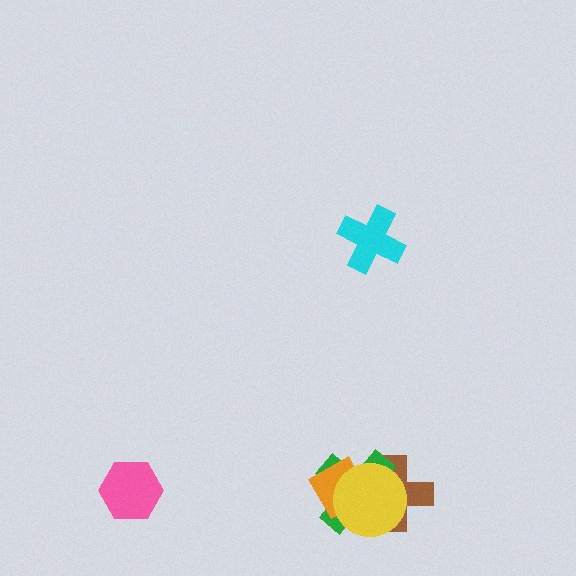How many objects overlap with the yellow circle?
3 objects overlap with the yellow circle.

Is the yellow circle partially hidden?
No, no other shape covers it.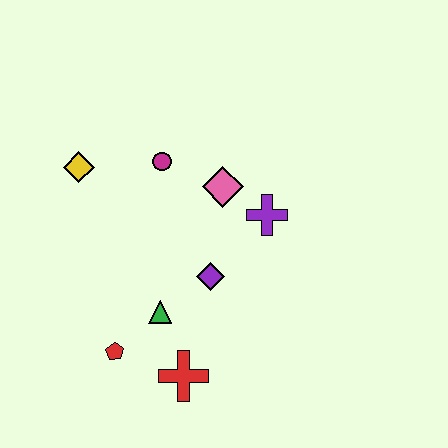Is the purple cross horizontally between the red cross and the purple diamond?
No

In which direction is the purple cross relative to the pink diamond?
The purple cross is to the right of the pink diamond.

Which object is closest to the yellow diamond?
The magenta circle is closest to the yellow diamond.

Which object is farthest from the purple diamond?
The yellow diamond is farthest from the purple diamond.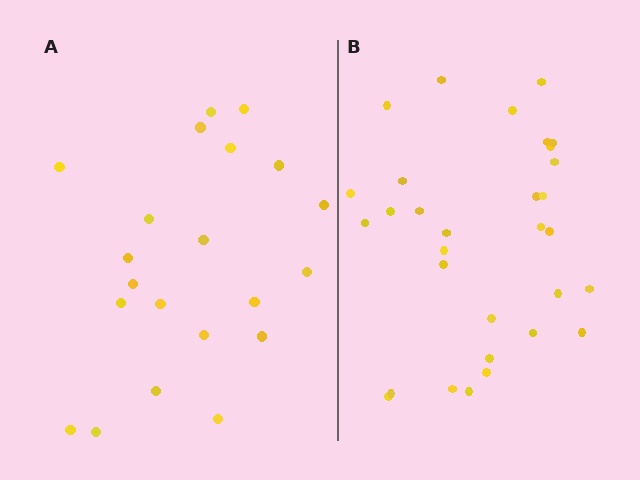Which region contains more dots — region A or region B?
Region B (the right region) has more dots.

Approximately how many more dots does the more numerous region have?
Region B has roughly 10 or so more dots than region A.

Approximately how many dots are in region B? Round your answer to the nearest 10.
About 30 dots. (The exact count is 31, which rounds to 30.)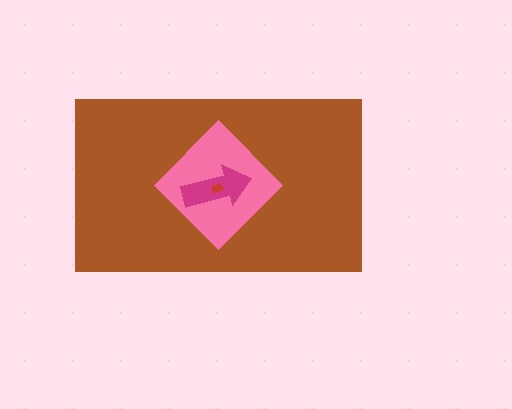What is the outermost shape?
The brown rectangle.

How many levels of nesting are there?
4.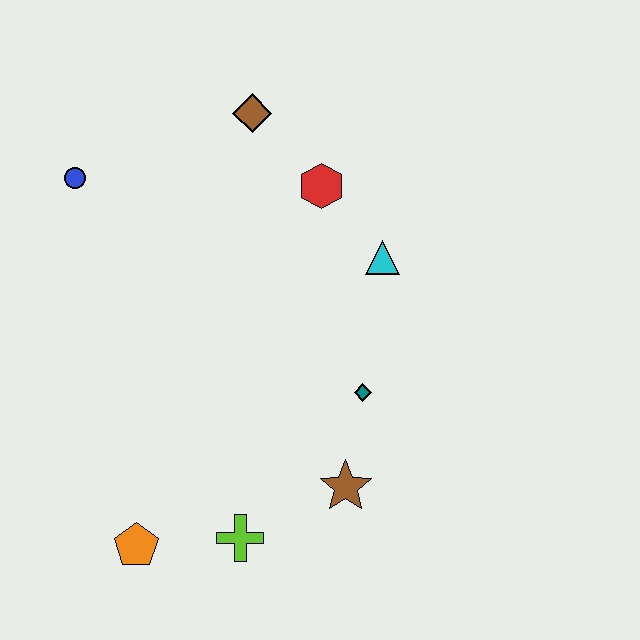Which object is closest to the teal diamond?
The brown star is closest to the teal diamond.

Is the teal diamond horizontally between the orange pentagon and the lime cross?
No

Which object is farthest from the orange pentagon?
The brown diamond is farthest from the orange pentagon.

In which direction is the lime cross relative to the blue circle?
The lime cross is below the blue circle.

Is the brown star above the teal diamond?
No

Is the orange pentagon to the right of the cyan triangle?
No